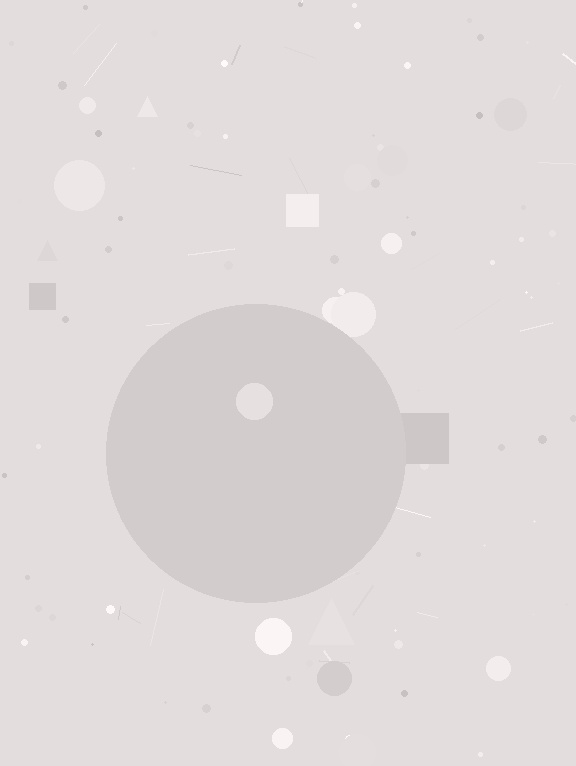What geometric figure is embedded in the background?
A circle is embedded in the background.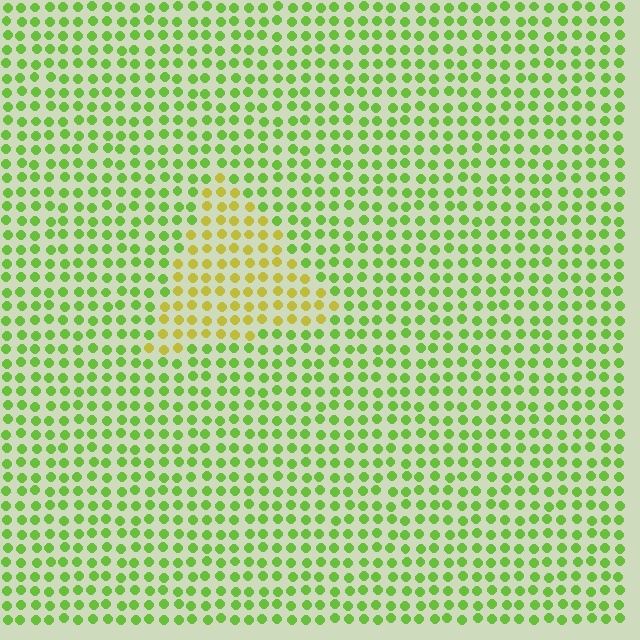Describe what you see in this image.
The image is filled with small lime elements in a uniform arrangement. A triangle-shaped region is visible where the elements are tinted to a slightly different hue, forming a subtle color boundary.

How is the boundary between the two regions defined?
The boundary is defined purely by a slight shift in hue (about 41 degrees). Spacing, size, and orientation are identical on both sides.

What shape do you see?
I see a triangle.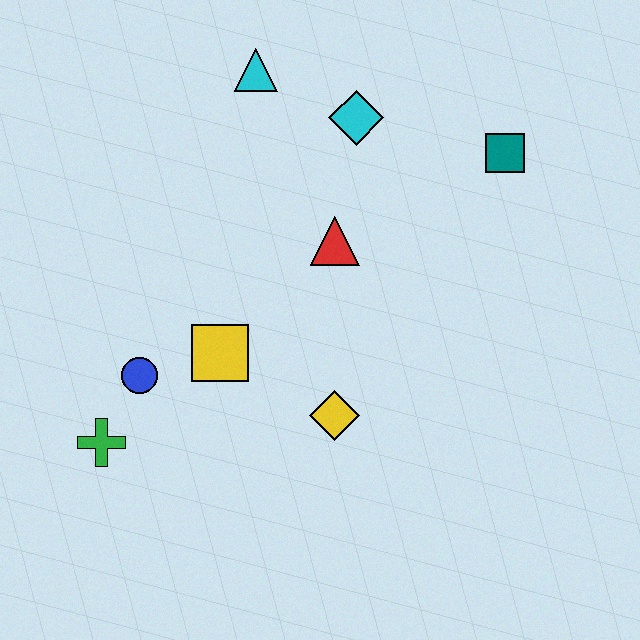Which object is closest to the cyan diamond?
The cyan triangle is closest to the cyan diamond.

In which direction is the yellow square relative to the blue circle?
The yellow square is to the right of the blue circle.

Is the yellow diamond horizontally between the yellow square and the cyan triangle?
No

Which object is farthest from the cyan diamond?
The green cross is farthest from the cyan diamond.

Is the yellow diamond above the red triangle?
No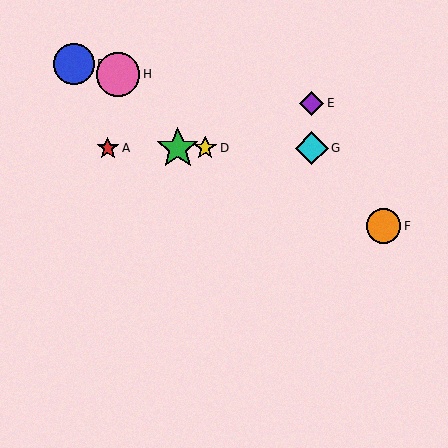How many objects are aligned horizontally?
4 objects (A, C, D, G) are aligned horizontally.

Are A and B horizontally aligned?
No, A is at y≈148 and B is at y≈64.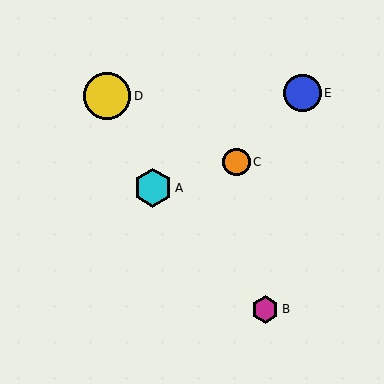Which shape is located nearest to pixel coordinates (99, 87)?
The yellow circle (labeled D) at (107, 96) is nearest to that location.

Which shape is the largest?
The yellow circle (labeled D) is the largest.